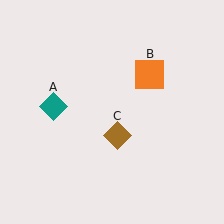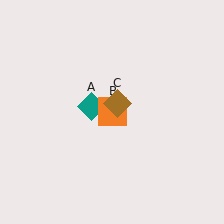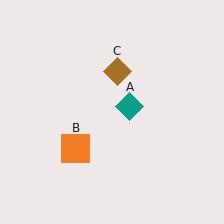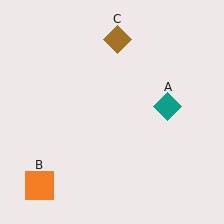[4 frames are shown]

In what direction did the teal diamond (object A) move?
The teal diamond (object A) moved right.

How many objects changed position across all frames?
3 objects changed position: teal diamond (object A), orange square (object B), brown diamond (object C).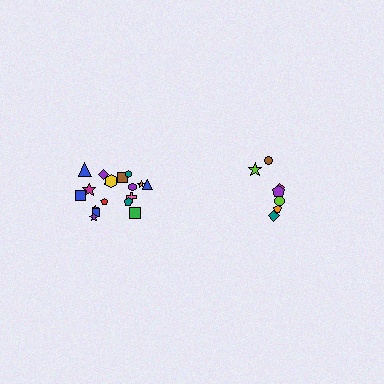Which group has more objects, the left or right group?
The left group.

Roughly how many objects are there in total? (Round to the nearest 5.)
Roughly 25 objects in total.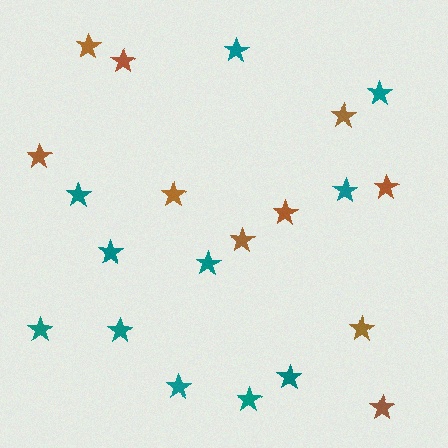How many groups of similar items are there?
There are 2 groups: one group of brown stars (10) and one group of teal stars (11).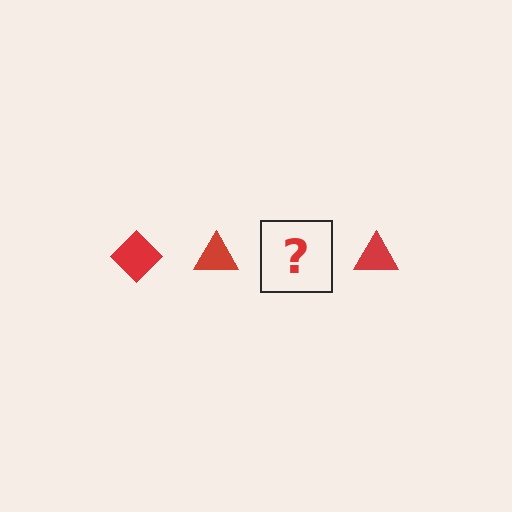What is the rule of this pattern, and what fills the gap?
The rule is that the pattern cycles through diamond, triangle shapes in red. The gap should be filled with a red diamond.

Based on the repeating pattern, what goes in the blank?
The blank should be a red diamond.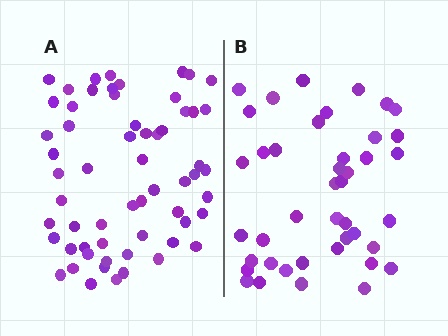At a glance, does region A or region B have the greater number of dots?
Region A (the left region) has more dots.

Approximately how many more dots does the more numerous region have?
Region A has approximately 20 more dots than region B.